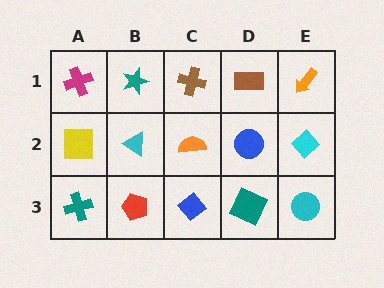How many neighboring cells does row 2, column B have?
4.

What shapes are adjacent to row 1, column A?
A yellow square (row 2, column A), a teal star (row 1, column B).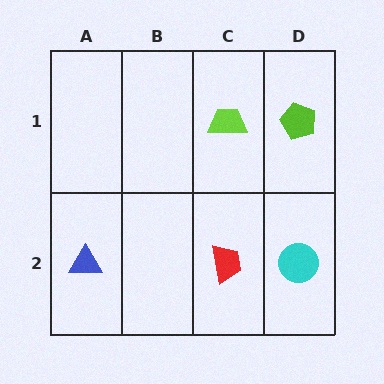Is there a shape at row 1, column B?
No, that cell is empty.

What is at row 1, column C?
A lime trapezoid.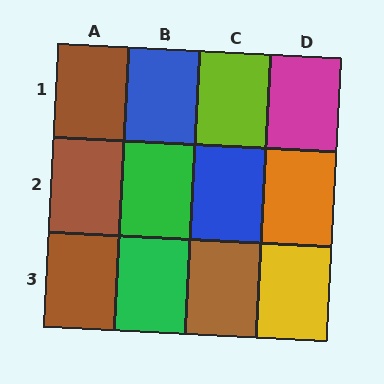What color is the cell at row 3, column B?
Green.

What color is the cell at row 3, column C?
Brown.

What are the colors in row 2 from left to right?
Brown, green, blue, orange.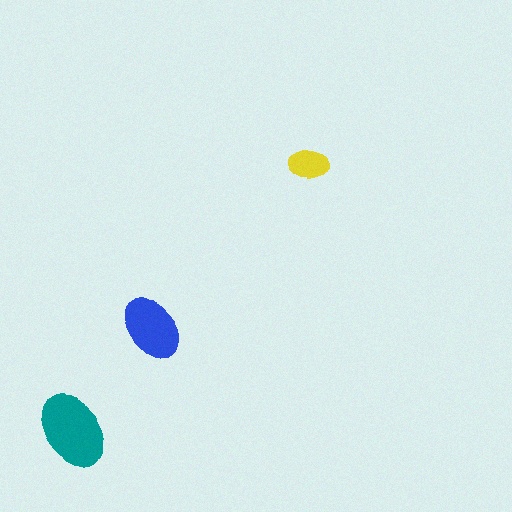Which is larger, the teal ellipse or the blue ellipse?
The teal one.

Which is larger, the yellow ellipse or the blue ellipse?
The blue one.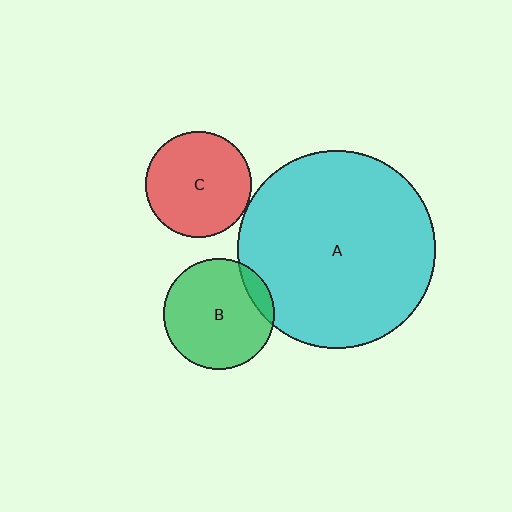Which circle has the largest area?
Circle A (cyan).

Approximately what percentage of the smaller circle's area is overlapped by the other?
Approximately 10%.